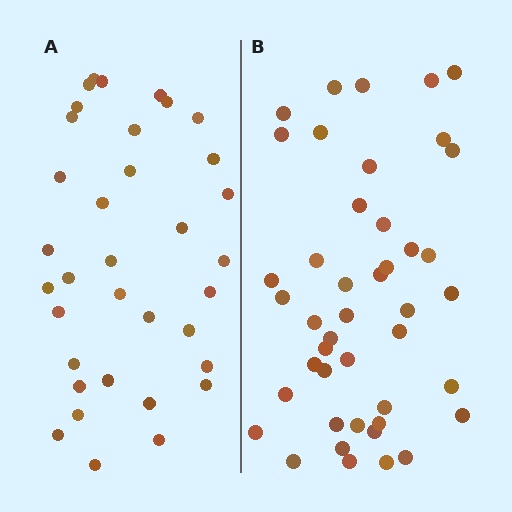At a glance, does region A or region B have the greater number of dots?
Region B (the right region) has more dots.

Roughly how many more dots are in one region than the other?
Region B has roughly 8 or so more dots than region A.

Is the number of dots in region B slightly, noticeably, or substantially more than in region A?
Region B has noticeably more, but not dramatically so. The ratio is roughly 1.3 to 1.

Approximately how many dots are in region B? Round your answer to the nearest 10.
About 40 dots. (The exact count is 44, which rounds to 40.)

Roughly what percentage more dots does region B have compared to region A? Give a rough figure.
About 25% more.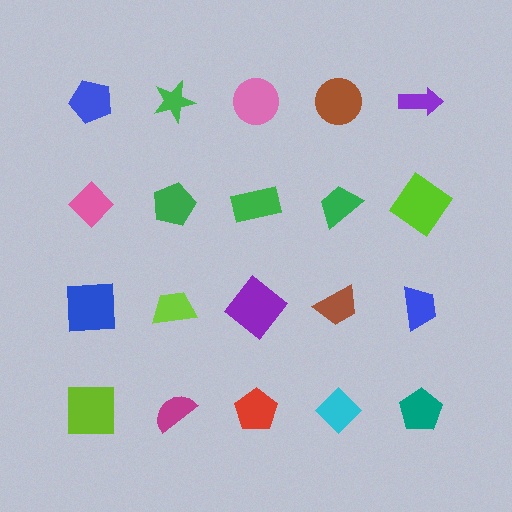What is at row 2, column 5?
A lime diamond.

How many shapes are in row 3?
5 shapes.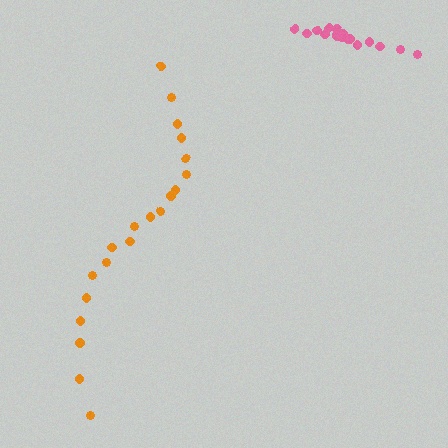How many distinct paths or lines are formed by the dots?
There are 2 distinct paths.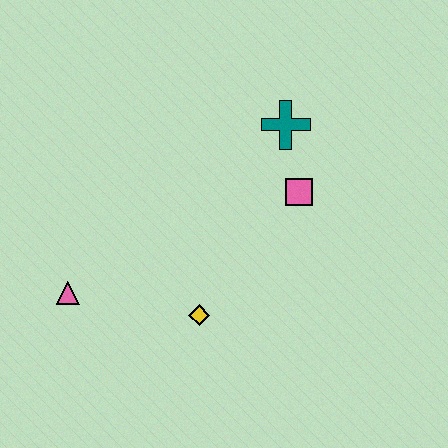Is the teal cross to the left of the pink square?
Yes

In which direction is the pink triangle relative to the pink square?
The pink triangle is to the left of the pink square.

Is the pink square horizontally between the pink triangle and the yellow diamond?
No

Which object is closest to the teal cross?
The pink square is closest to the teal cross.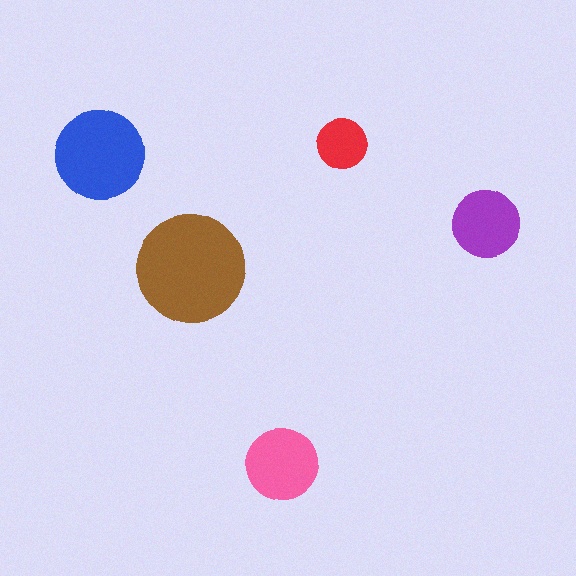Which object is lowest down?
The pink circle is bottommost.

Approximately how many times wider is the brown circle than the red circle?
About 2 times wider.